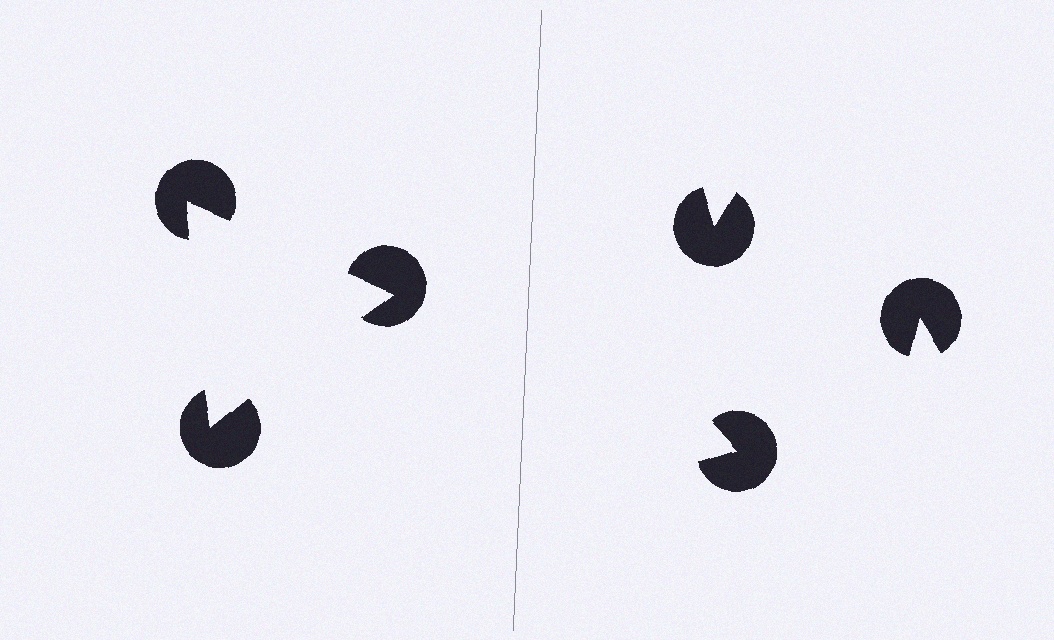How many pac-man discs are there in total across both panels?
6 — 3 on each side.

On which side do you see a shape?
An illusory triangle appears on the left side. On the right side the wedge cuts are rotated, so no coherent shape forms.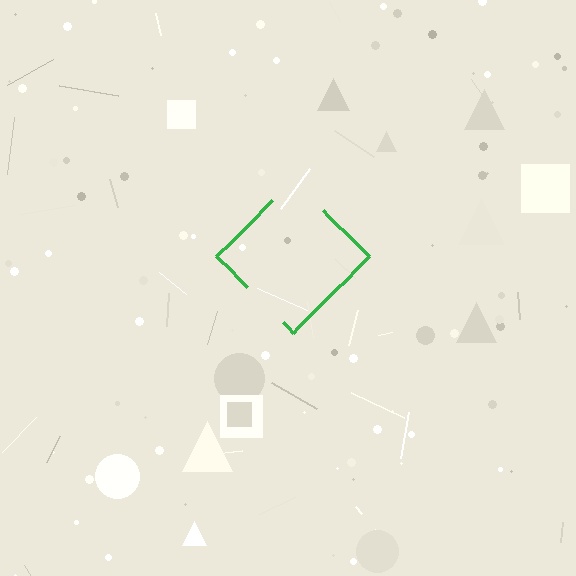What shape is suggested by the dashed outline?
The dashed outline suggests a diamond.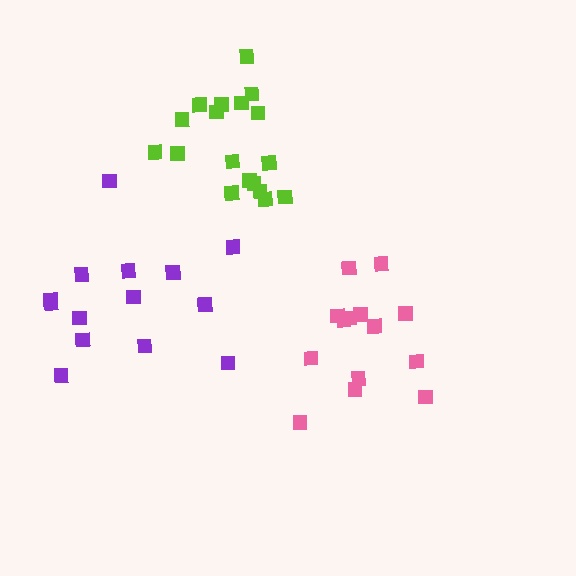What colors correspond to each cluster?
The clusters are colored: purple, pink, lime.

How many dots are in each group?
Group 1: 14 dots, Group 2: 14 dots, Group 3: 18 dots (46 total).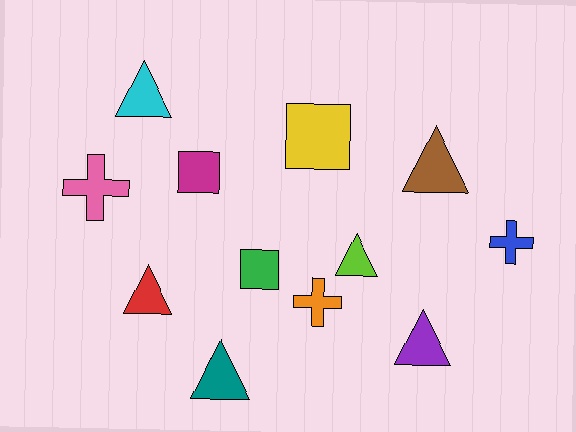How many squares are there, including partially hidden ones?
There are 3 squares.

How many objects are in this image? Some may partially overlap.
There are 12 objects.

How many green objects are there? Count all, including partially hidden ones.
There is 1 green object.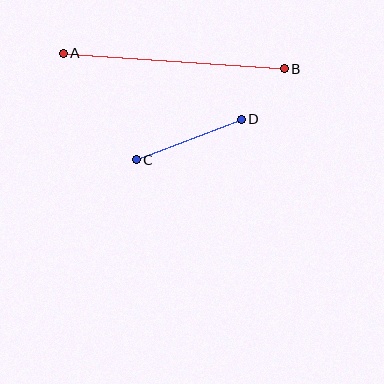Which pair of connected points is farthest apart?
Points A and B are farthest apart.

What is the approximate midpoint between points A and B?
The midpoint is at approximately (174, 61) pixels.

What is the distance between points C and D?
The distance is approximately 113 pixels.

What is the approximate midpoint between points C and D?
The midpoint is at approximately (189, 140) pixels.